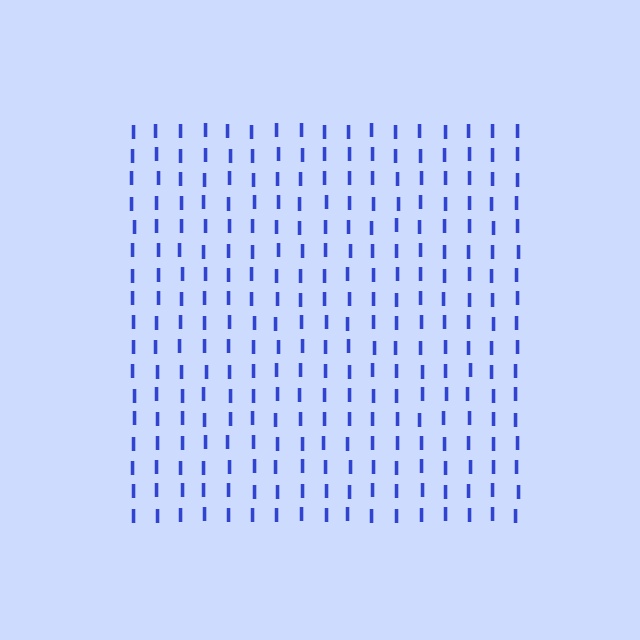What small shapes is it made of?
It is made of small letter I's.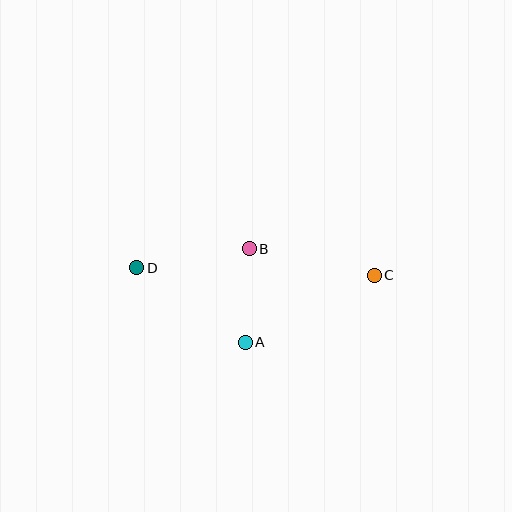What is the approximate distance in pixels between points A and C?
The distance between A and C is approximately 145 pixels.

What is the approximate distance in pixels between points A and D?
The distance between A and D is approximately 132 pixels.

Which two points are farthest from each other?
Points C and D are farthest from each other.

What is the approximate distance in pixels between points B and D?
The distance between B and D is approximately 114 pixels.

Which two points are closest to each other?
Points A and B are closest to each other.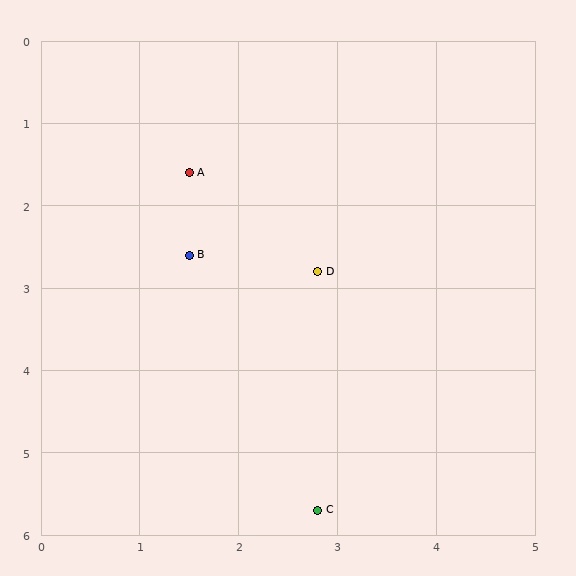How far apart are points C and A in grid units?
Points C and A are about 4.3 grid units apart.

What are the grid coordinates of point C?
Point C is at approximately (2.8, 5.7).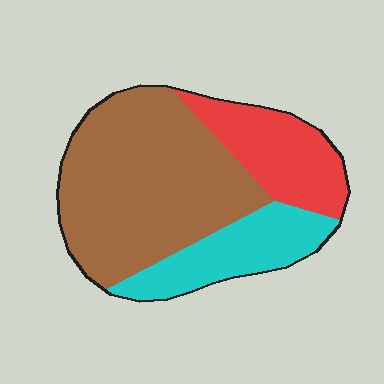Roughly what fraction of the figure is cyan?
Cyan takes up about one fifth (1/5) of the figure.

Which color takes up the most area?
Brown, at roughly 55%.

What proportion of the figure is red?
Red covers about 20% of the figure.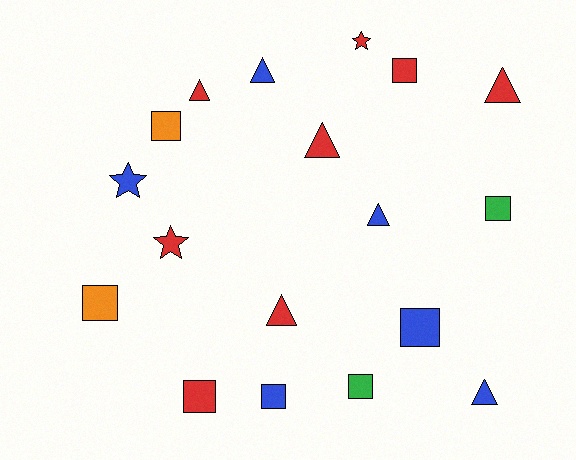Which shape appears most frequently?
Square, with 8 objects.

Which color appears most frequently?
Red, with 8 objects.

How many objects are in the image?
There are 18 objects.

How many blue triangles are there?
There are 3 blue triangles.